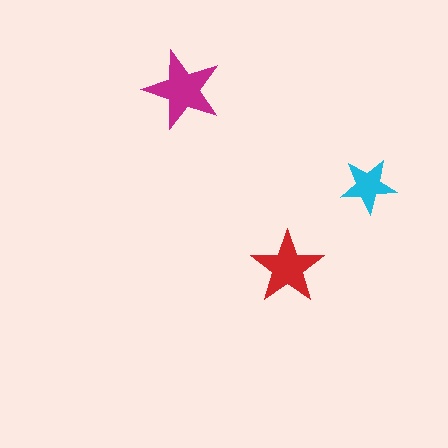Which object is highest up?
The magenta star is topmost.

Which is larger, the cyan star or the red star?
The red one.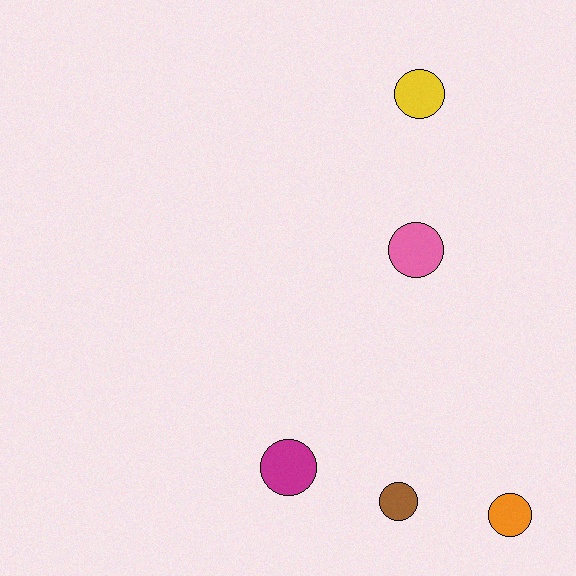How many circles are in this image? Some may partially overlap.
There are 5 circles.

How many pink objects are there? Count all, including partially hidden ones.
There is 1 pink object.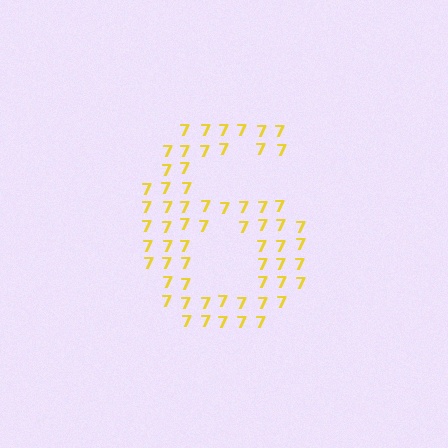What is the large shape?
The large shape is the digit 6.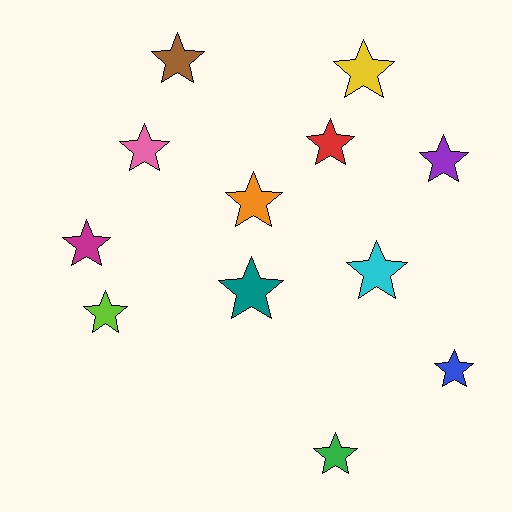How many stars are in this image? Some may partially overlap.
There are 12 stars.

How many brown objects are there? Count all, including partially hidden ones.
There is 1 brown object.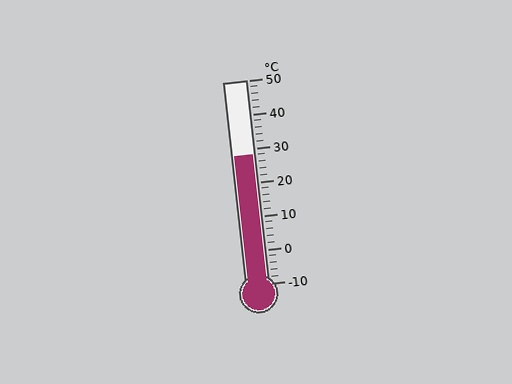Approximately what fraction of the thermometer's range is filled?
The thermometer is filled to approximately 65% of its range.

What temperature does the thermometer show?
The thermometer shows approximately 28°C.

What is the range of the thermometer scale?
The thermometer scale ranges from -10°C to 50°C.